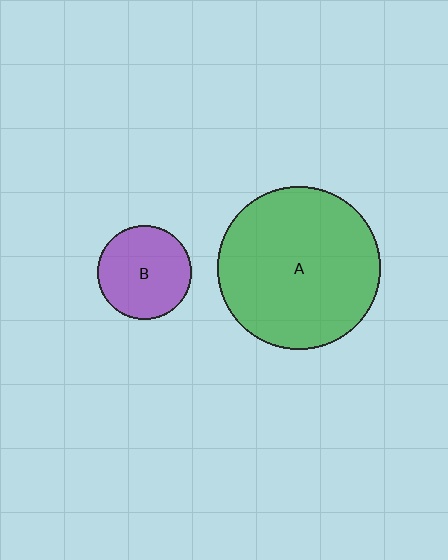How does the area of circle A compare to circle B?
Approximately 3.0 times.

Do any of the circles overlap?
No, none of the circles overlap.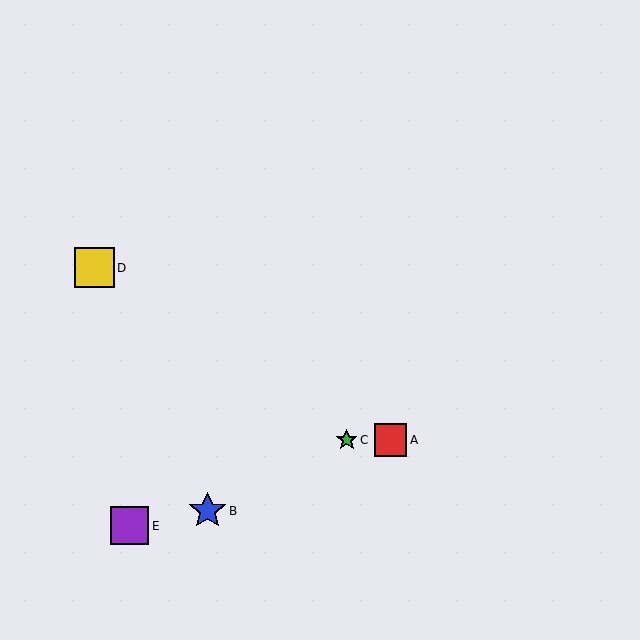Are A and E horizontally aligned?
No, A is at y≈440 and E is at y≈526.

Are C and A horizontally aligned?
Yes, both are at y≈440.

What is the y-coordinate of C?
Object C is at y≈440.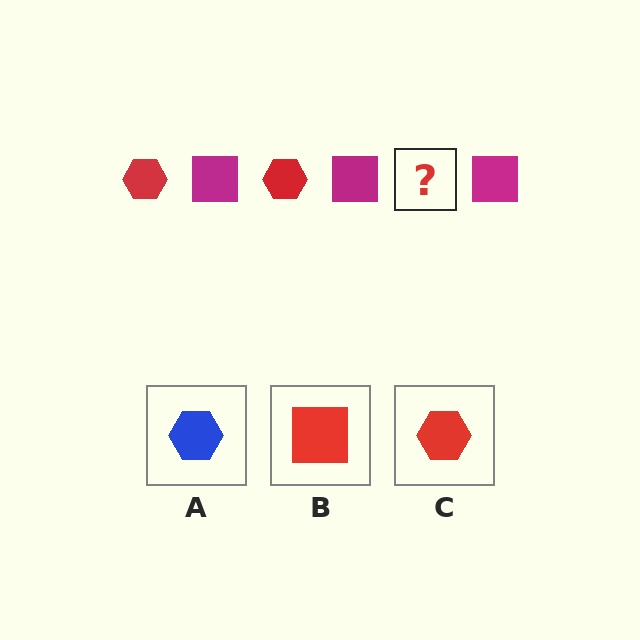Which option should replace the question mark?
Option C.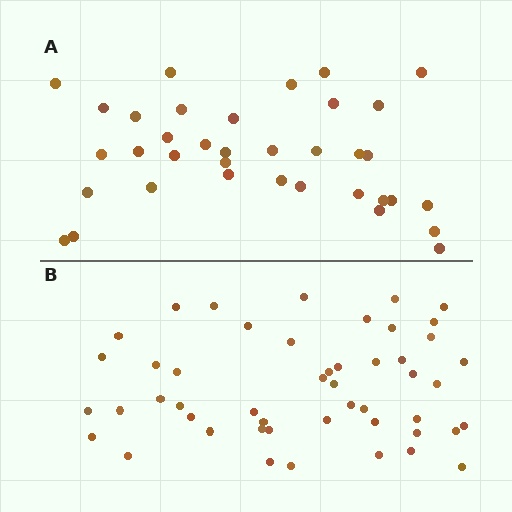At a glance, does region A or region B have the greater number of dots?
Region B (the bottom region) has more dots.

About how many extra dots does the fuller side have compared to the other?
Region B has approximately 15 more dots than region A.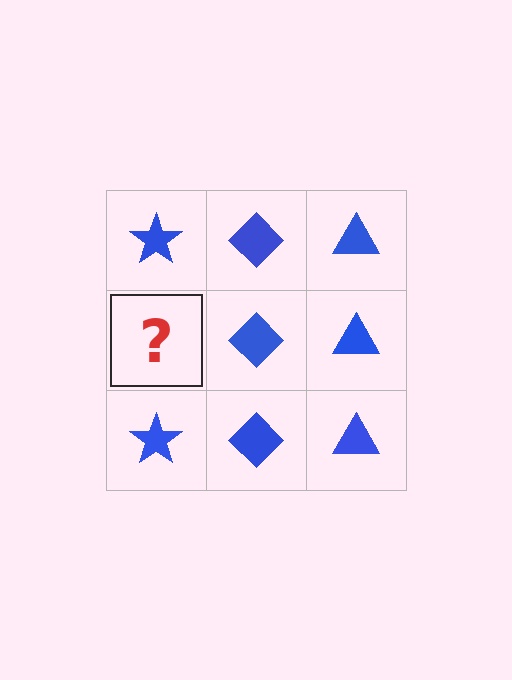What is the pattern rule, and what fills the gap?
The rule is that each column has a consistent shape. The gap should be filled with a blue star.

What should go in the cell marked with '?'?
The missing cell should contain a blue star.